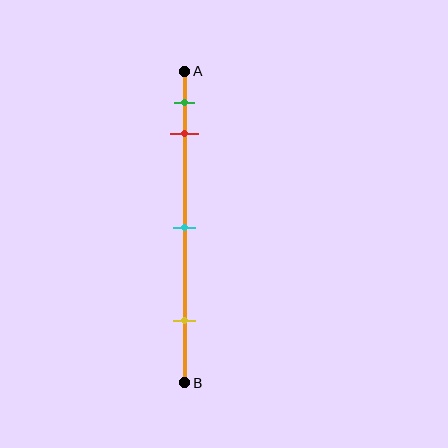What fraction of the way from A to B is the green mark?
The green mark is approximately 10% (0.1) of the way from A to B.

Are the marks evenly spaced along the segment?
No, the marks are not evenly spaced.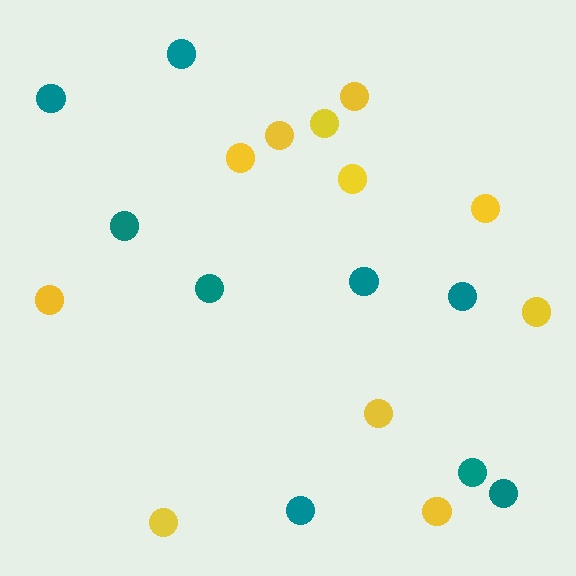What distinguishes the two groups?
There are 2 groups: one group of yellow circles (11) and one group of teal circles (9).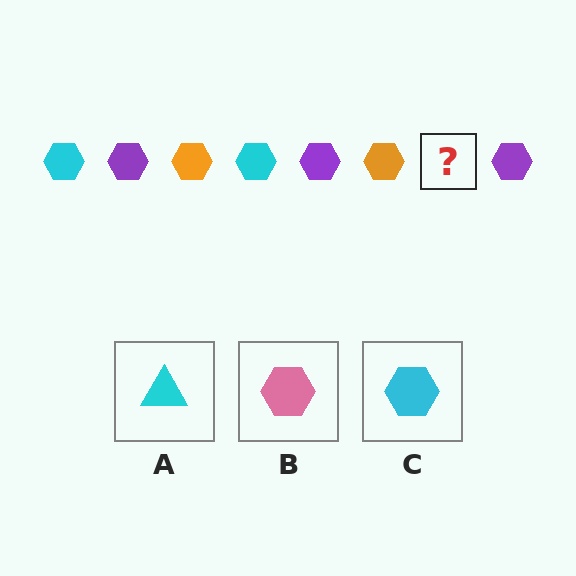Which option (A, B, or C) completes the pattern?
C.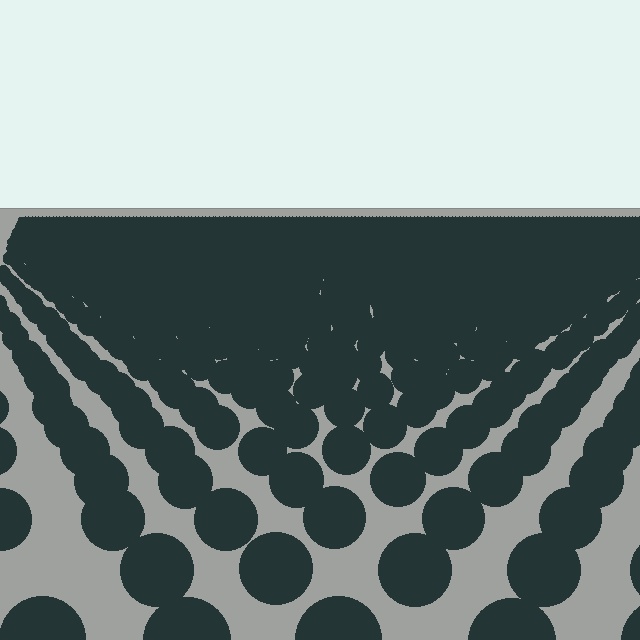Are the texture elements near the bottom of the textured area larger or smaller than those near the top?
Larger. Near the bottom, elements are closer to the viewer and appear at a bigger on-screen size.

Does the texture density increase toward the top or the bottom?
Density increases toward the top.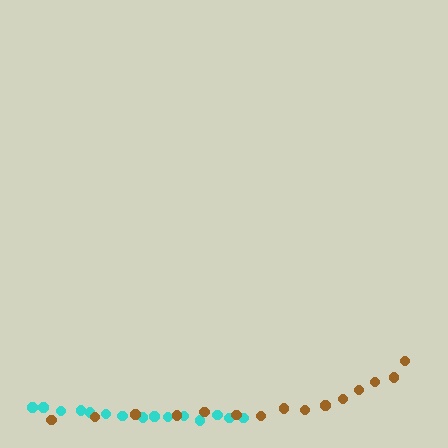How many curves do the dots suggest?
There are 2 distinct paths.